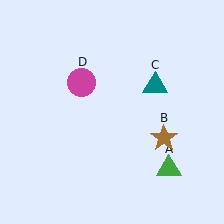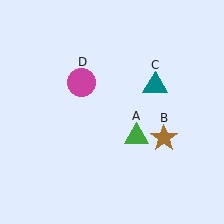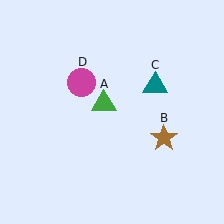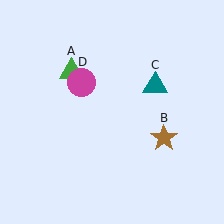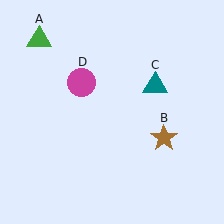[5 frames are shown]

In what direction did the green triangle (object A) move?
The green triangle (object A) moved up and to the left.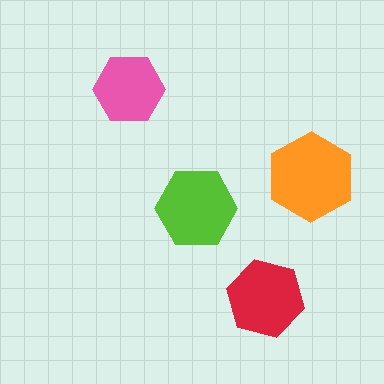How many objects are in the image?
There are 4 objects in the image.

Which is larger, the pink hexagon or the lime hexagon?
The lime one.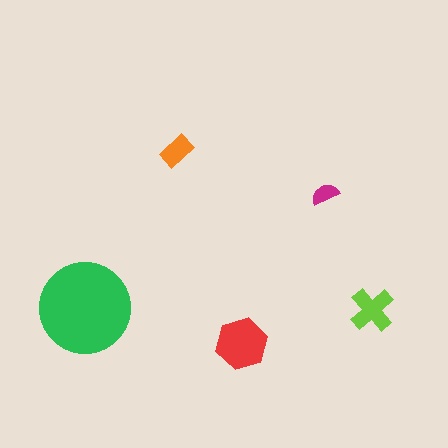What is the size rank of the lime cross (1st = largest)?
3rd.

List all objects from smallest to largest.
The magenta semicircle, the orange rectangle, the lime cross, the red hexagon, the green circle.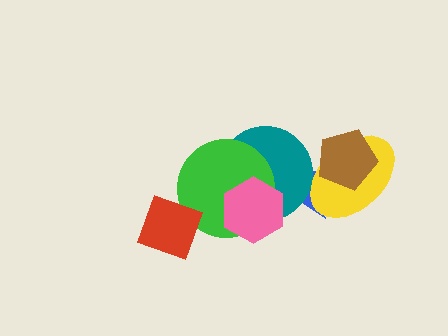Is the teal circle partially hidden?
Yes, it is partially covered by another shape.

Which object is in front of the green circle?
The pink hexagon is in front of the green circle.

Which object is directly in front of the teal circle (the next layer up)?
The green circle is directly in front of the teal circle.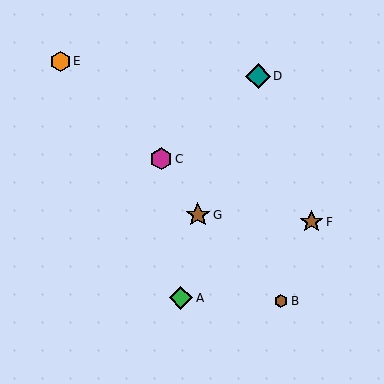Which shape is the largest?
The brown star (labeled G) is the largest.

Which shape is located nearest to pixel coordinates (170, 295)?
The green diamond (labeled A) at (181, 298) is nearest to that location.